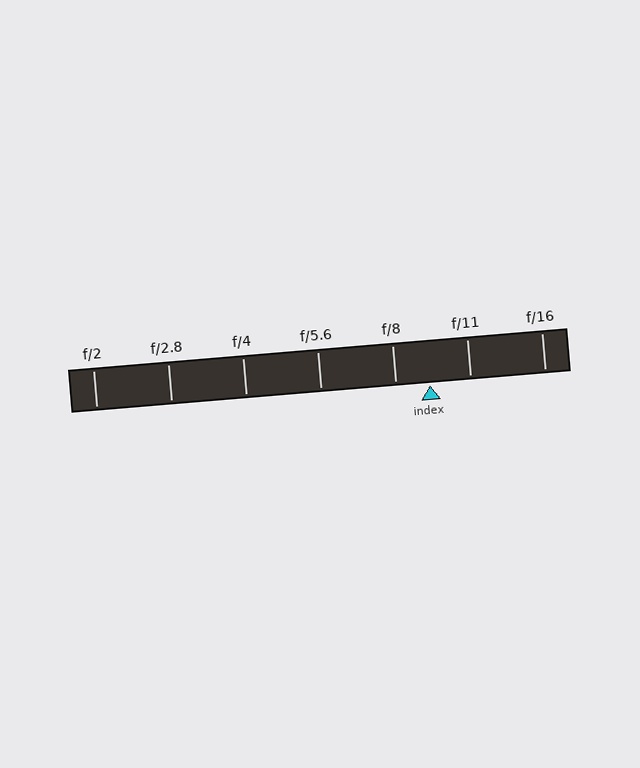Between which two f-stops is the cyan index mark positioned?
The index mark is between f/8 and f/11.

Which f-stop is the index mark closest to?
The index mark is closest to f/8.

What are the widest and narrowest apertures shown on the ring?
The widest aperture shown is f/2 and the narrowest is f/16.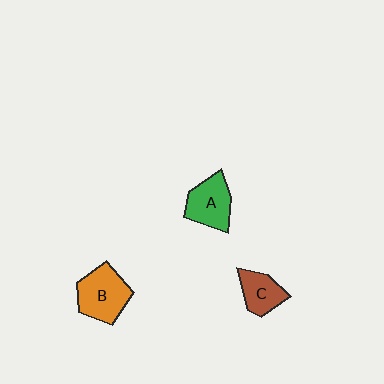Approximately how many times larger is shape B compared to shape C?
Approximately 1.5 times.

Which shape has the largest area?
Shape B (orange).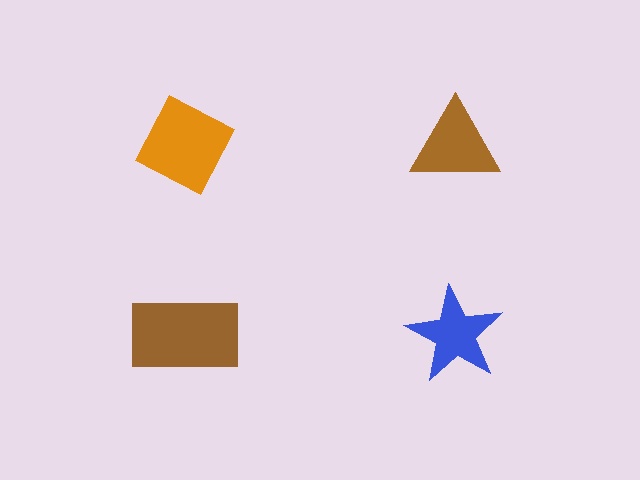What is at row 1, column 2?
A brown triangle.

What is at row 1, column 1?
An orange diamond.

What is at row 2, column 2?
A blue star.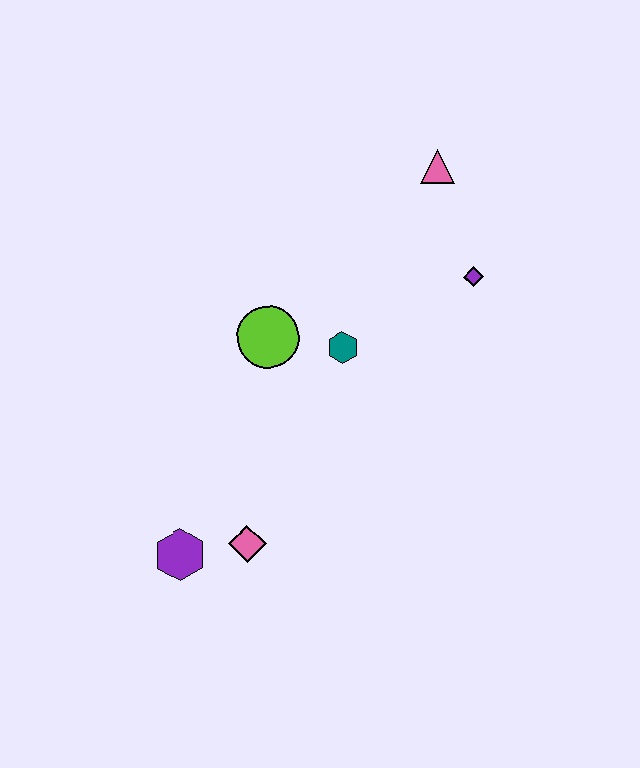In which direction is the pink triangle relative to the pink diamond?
The pink triangle is above the pink diamond.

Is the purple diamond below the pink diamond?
No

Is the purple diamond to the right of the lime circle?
Yes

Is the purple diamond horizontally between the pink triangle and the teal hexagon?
No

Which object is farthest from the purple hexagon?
The pink triangle is farthest from the purple hexagon.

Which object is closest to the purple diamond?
The pink triangle is closest to the purple diamond.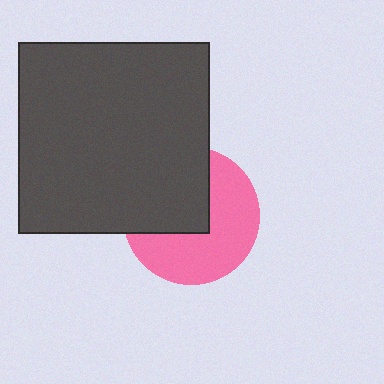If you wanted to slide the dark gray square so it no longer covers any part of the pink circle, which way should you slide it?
Slide it toward the upper-left — that is the most direct way to separate the two shapes.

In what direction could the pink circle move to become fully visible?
The pink circle could move toward the lower-right. That would shift it out from behind the dark gray square entirely.